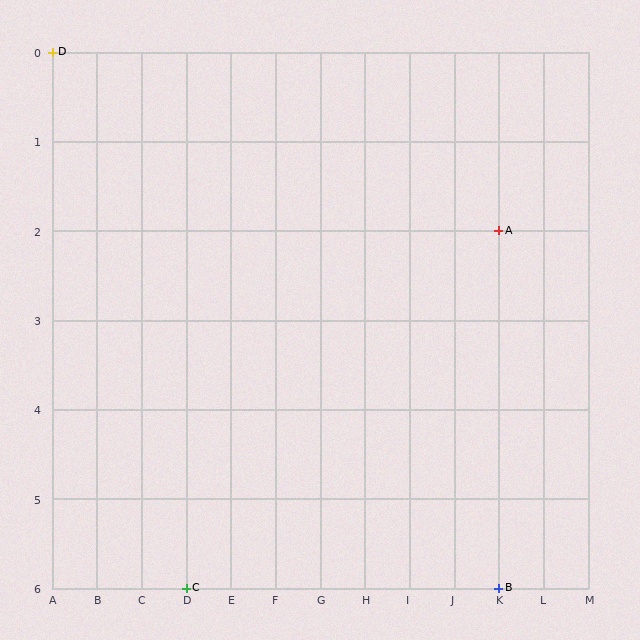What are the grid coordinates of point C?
Point C is at grid coordinates (D, 6).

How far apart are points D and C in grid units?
Points D and C are 3 columns and 6 rows apart (about 6.7 grid units diagonally).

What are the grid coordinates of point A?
Point A is at grid coordinates (K, 2).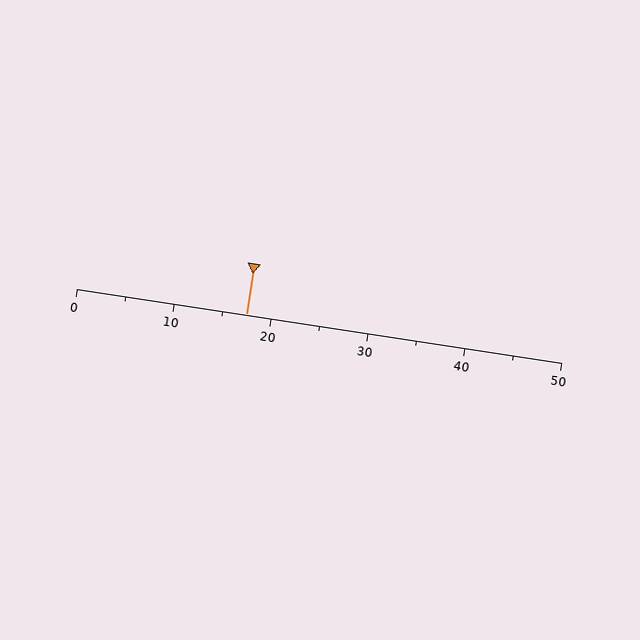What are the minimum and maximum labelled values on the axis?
The axis runs from 0 to 50.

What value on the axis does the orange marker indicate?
The marker indicates approximately 17.5.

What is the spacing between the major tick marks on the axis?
The major ticks are spaced 10 apart.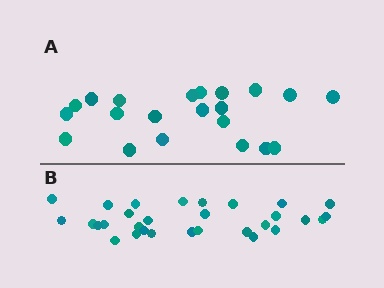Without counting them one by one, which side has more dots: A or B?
Region B (the bottom region) has more dots.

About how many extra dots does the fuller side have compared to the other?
Region B has roughly 8 or so more dots than region A.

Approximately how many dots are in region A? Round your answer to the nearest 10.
About 20 dots. (The exact count is 21, which rounds to 20.)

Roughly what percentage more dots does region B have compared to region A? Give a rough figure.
About 45% more.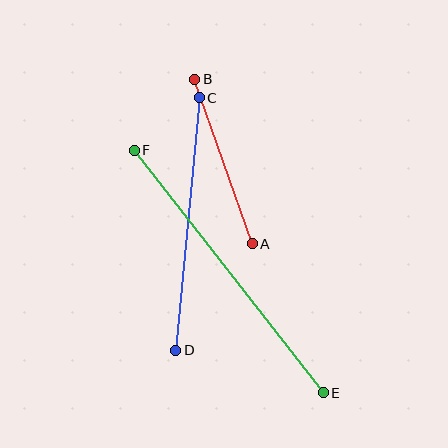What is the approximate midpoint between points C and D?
The midpoint is at approximately (188, 224) pixels.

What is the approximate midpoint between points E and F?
The midpoint is at approximately (229, 271) pixels.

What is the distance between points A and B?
The distance is approximately 174 pixels.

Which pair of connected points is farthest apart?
Points E and F are farthest apart.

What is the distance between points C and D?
The distance is approximately 254 pixels.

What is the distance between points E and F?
The distance is approximately 307 pixels.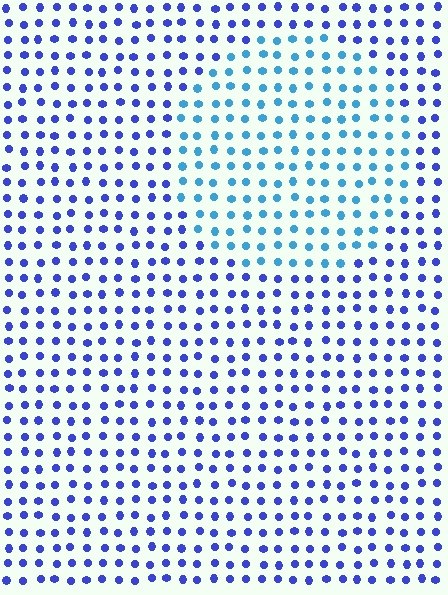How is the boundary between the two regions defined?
The boundary is defined purely by a slight shift in hue (about 38 degrees). Spacing, size, and orientation are identical on both sides.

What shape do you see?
I see a circle.